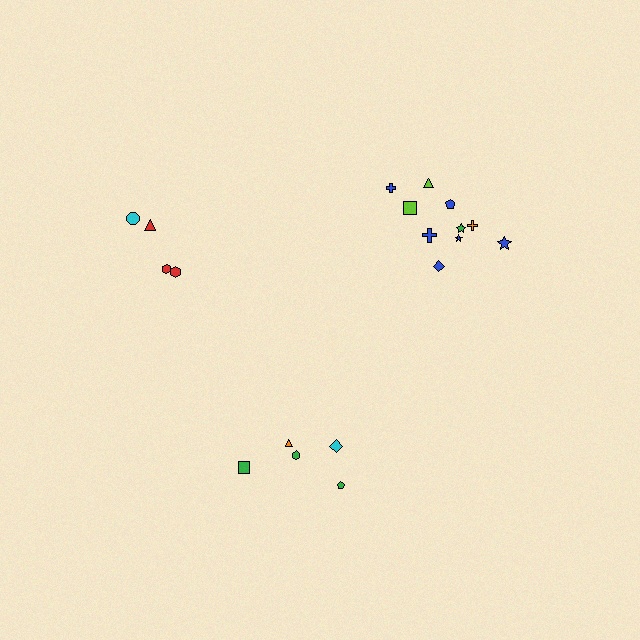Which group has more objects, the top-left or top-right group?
The top-right group.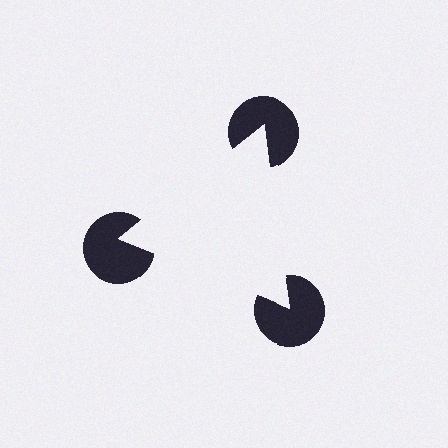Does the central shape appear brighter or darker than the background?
It typically appears slightly brighter than the background, even though no actual brightness change is drawn.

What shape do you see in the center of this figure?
An illusory triangle — its edges are inferred from the aligned wedge cuts in the pac-man discs, not physically drawn.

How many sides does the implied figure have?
3 sides.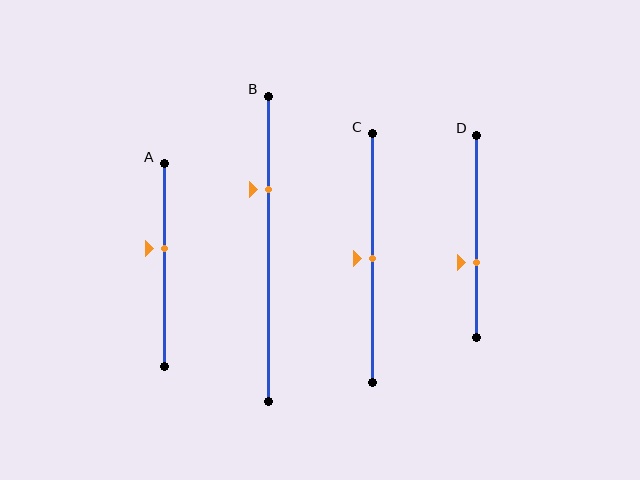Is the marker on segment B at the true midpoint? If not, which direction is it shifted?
No, the marker on segment B is shifted upward by about 19% of the segment length.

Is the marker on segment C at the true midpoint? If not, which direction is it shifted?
Yes, the marker on segment C is at the true midpoint.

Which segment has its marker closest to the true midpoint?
Segment C has its marker closest to the true midpoint.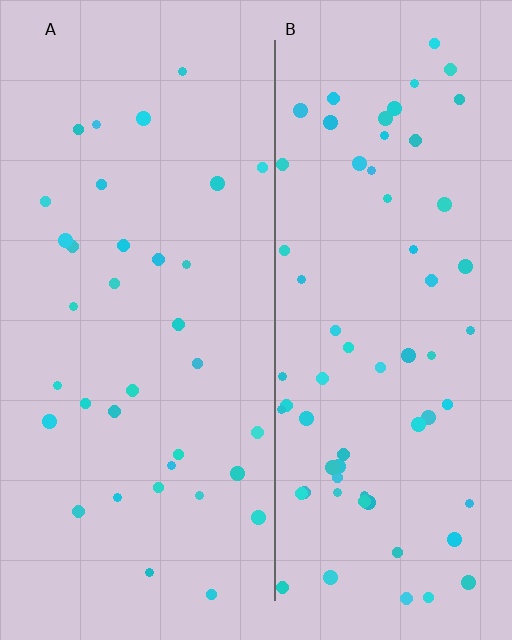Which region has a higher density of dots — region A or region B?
B (the right).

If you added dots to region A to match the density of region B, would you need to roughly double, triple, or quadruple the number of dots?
Approximately double.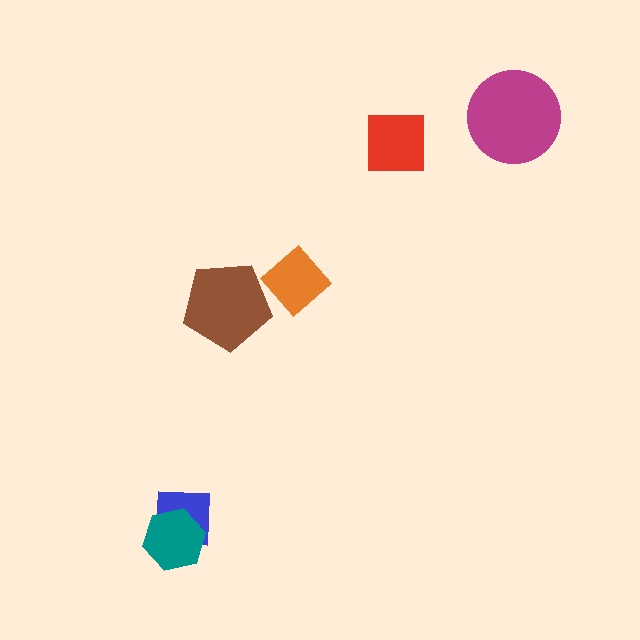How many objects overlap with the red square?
0 objects overlap with the red square.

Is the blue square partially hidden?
Yes, it is partially covered by another shape.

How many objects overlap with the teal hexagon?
1 object overlaps with the teal hexagon.